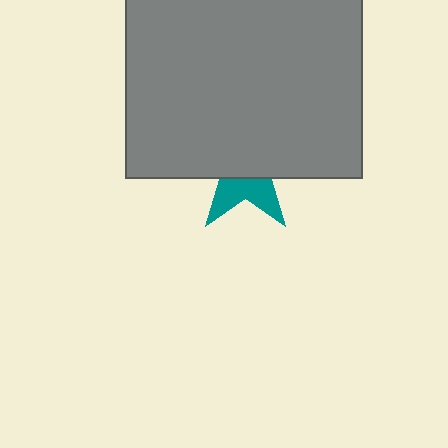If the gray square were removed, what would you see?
You would see the complete teal star.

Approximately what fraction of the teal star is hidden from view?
Roughly 64% of the teal star is hidden behind the gray square.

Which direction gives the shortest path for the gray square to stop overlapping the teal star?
Moving up gives the shortest separation.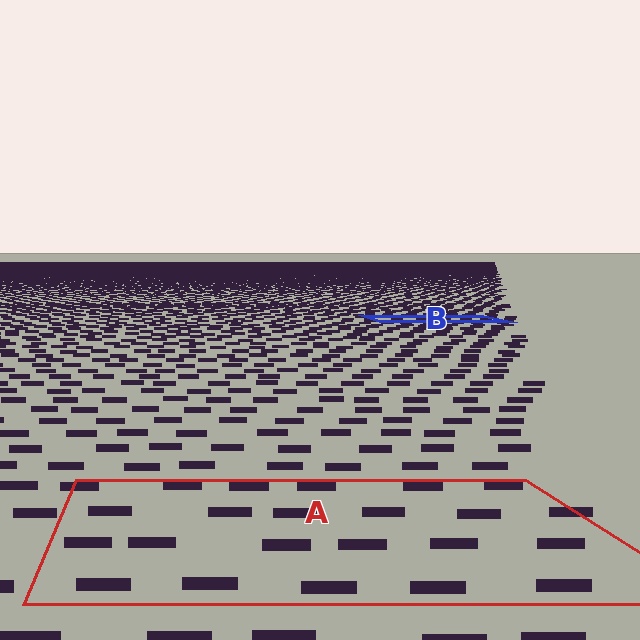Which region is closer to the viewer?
Region A is closer. The texture elements there are larger and more spread out.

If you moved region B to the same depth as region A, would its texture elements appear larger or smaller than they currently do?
They would appear larger. At a closer depth, the same texture elements are projected at a bigger on-screen size.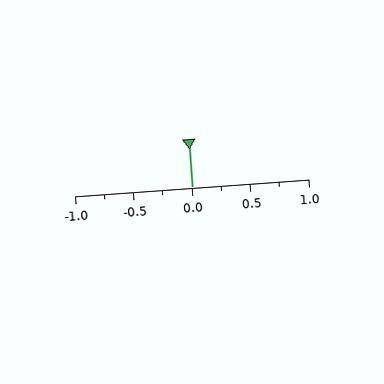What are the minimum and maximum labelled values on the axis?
The axis runs from -1.0 to 1.0.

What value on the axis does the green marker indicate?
The marker indicates approximately 0.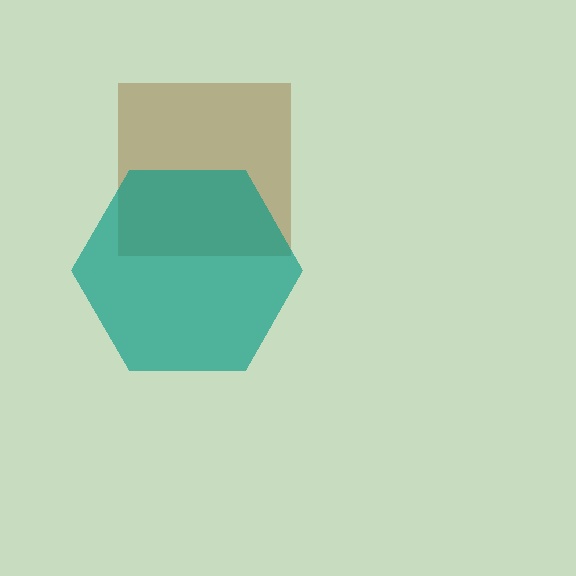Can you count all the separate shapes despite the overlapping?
Yes, there are 2 separate shapes.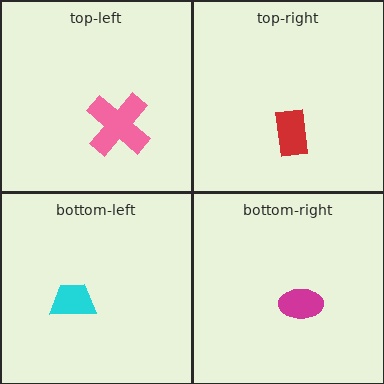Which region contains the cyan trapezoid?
The bottom-left region.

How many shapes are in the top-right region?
1.